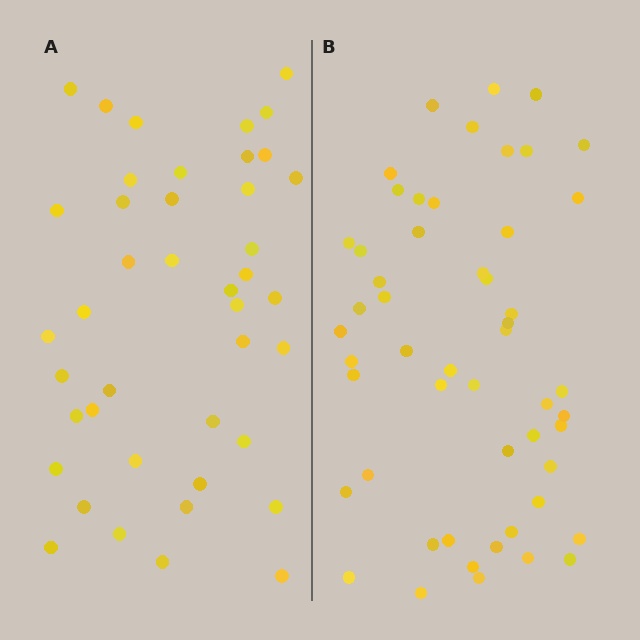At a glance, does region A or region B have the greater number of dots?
Region B (the right region) has more dots.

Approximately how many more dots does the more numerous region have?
Region B has roughly 10 or so more dots than region A.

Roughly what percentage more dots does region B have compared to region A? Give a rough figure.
About 25% more.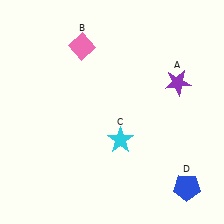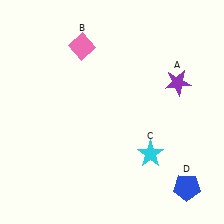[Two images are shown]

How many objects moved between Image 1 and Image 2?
1 object moved between the two images.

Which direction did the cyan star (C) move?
The cyan star (C) moved right.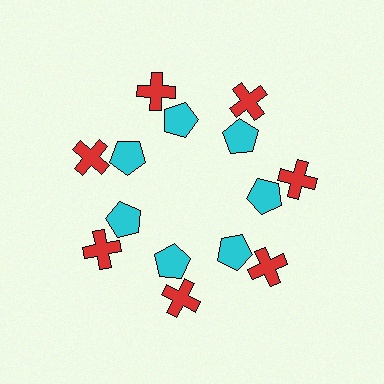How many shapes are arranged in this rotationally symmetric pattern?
There are 14 shapes, arranged in 7 groups of 2.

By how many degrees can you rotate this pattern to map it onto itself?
The pattern maps onto itself every 51 degrees of rotation.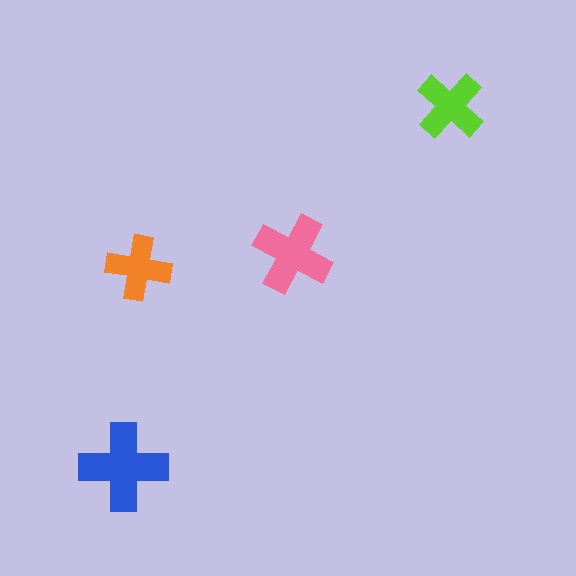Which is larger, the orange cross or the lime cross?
The lime one.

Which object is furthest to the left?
The blue cross is leftmost.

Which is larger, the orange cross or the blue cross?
The blue one.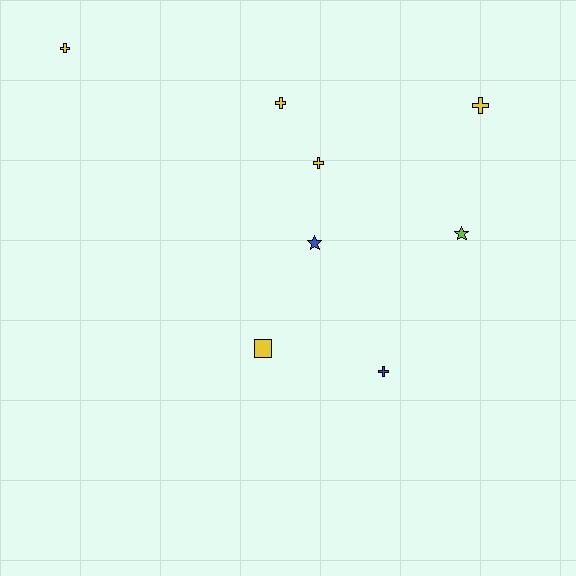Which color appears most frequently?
Yellow, with 5 objects.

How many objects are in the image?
There are 8 objects.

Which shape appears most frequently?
Cross, with 5 objects.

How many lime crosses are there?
There are no lime crosses.